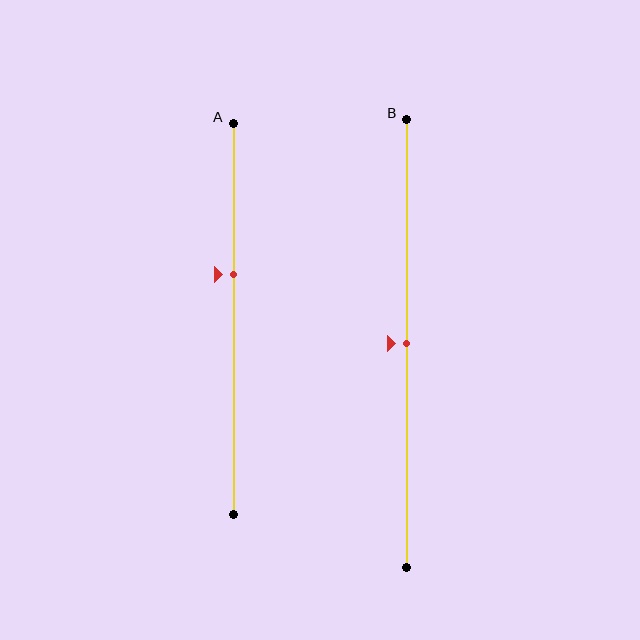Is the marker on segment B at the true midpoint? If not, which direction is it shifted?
Yes, the marker on segment B is at the true midpoint.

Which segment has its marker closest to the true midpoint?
Segment B has its marker closest to the true midpoint.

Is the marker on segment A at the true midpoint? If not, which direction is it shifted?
No, the marker on segment A is shifted upward by about 11% of the segment length.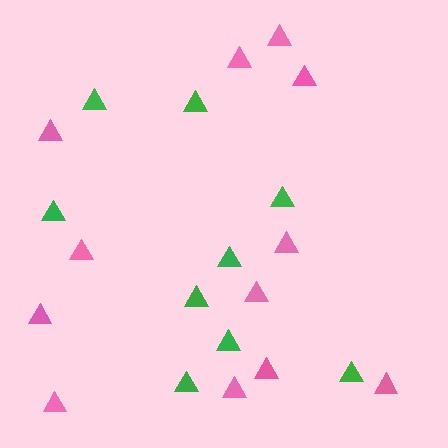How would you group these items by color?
There are 2 groups: one group of green triangles (9) and one group of pink triangles (12).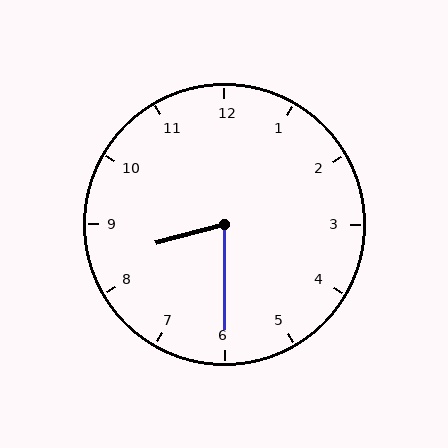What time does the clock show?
8:30.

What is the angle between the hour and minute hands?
Approximately 75 degrees.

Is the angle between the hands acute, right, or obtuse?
It is acute.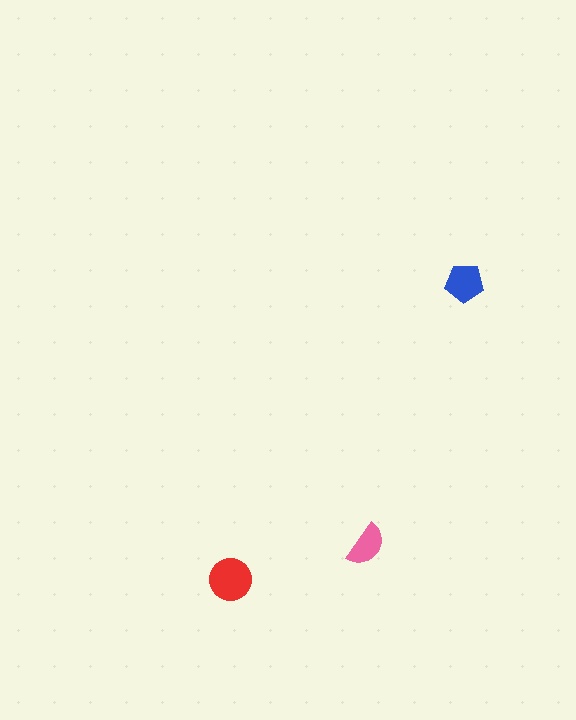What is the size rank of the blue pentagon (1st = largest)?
2nd.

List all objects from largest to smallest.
The red circle, the blue pentagon, the pink semicircle.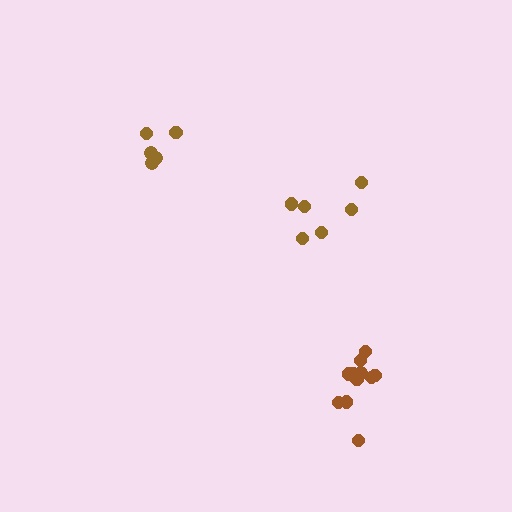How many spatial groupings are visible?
There are 3 spatial groupings.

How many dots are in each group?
Group 1: 6 dots, Group 2: 5 dots, Group 3: 11 dots (22 total).